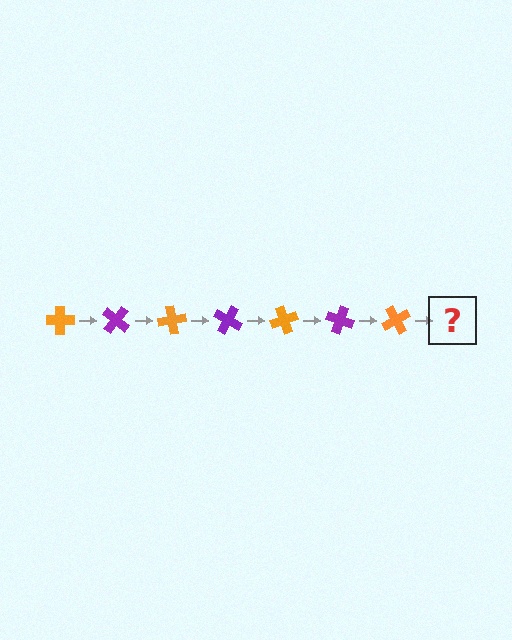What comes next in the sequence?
The next element should be a purple cross, rotated 280 degrees from the start.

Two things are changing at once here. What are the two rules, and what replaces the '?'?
The two rules are that it rotates 40 degrees each step and the color cycles through orange and purple. The '?' should be a purple cross, rotated 280 degrees from the start.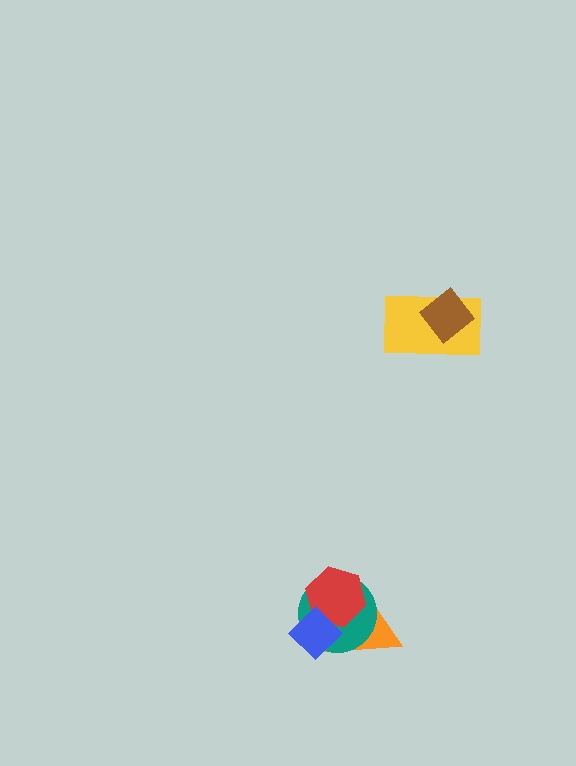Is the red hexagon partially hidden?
Yes, it is partially covered by another shape.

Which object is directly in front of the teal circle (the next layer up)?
The red hexagon is directly in front of the teal circle.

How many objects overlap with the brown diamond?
1 object overlaps with the brown diamond.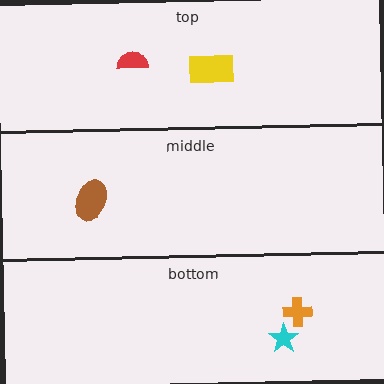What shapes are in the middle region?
The brown ellipse.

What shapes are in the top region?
The red semicircle, the yellow rectangle.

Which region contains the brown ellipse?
The middle region.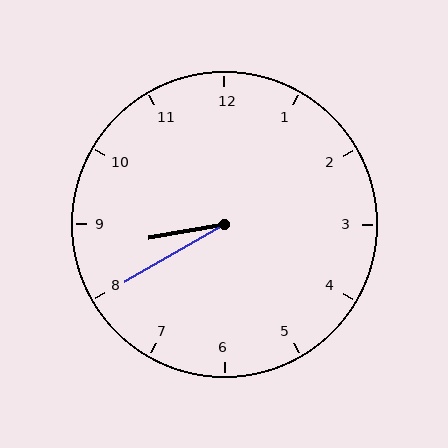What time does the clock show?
8:40.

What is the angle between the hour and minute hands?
Approximately 20 degrees.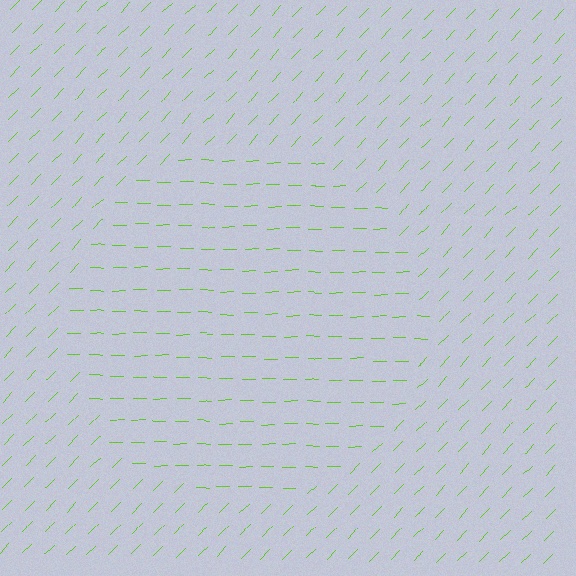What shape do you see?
I see a circle.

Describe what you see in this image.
The image is filled with small lime line segments. A circle region in the image has lines oriented differently from the surrounding lines, creating a visible texture boundary.